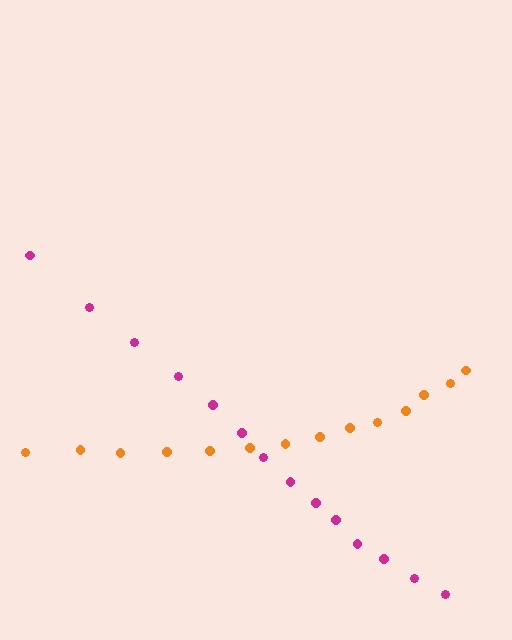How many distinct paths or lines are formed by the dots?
There are 2 distinct paths.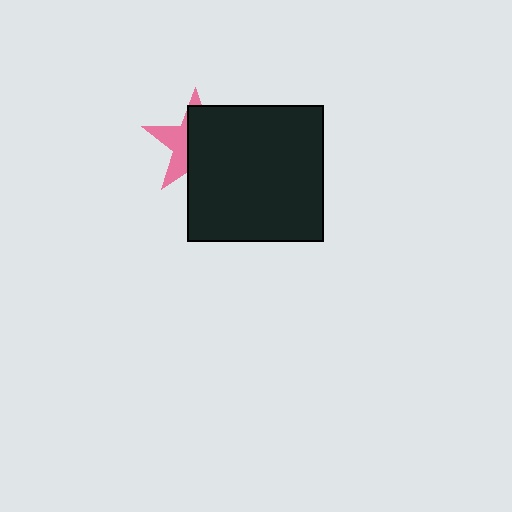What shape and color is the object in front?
The object in front is a black square.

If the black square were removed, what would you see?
You would see the complete pink star.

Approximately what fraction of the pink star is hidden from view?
Roughly 61% of the pink star is hidden behind the black square.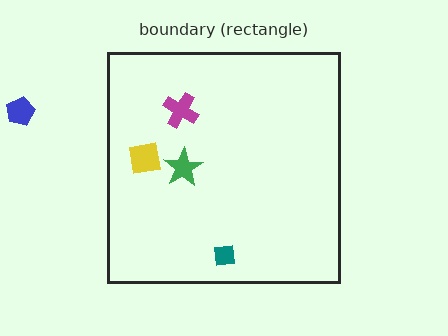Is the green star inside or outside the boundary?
Inside.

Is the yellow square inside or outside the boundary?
Inside.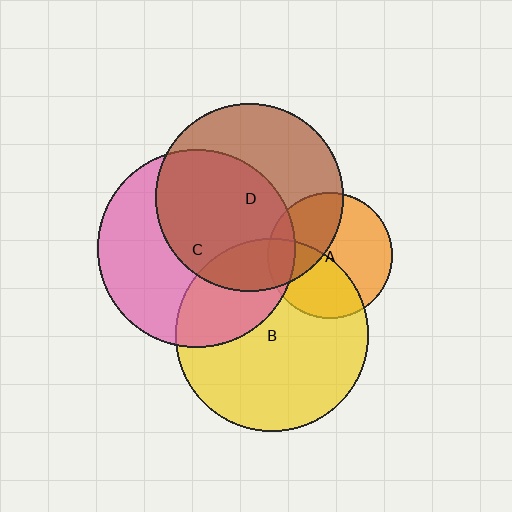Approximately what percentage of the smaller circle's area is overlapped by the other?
Approximately 55%.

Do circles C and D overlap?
Yes.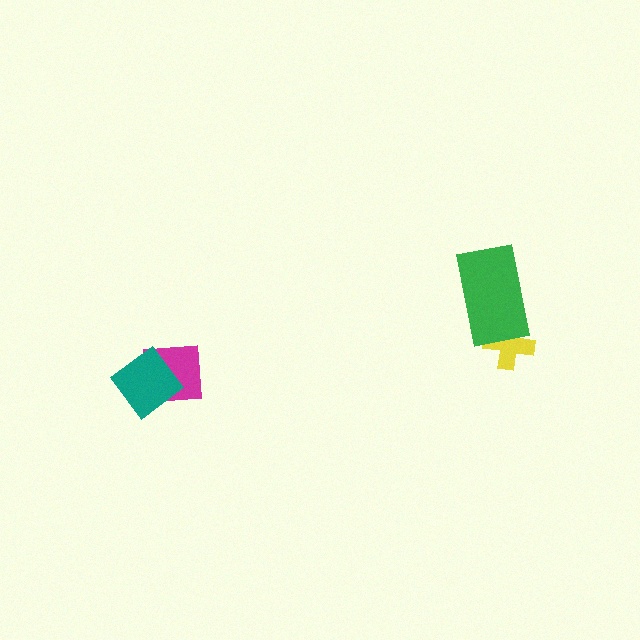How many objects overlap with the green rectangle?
1 object overlaps with the green rectangle.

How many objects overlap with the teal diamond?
1 object overlaps with the teal diamond.